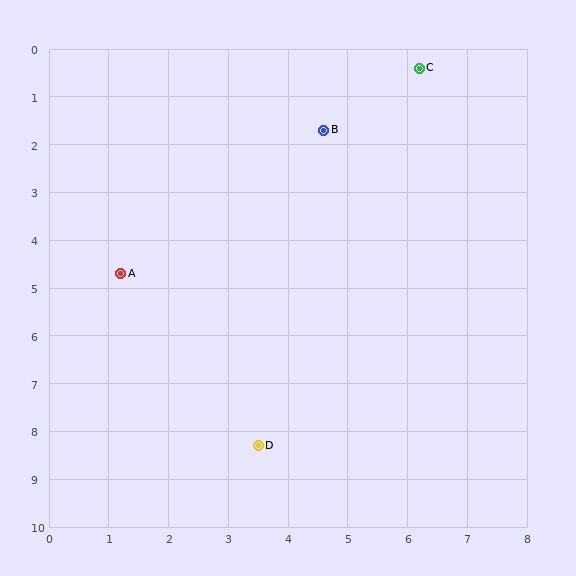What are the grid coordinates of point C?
Point C is at approximately (6.2, 0.4).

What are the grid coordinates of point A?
Point A is at approximately (1.2, 4.7).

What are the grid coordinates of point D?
Point D is at approximately (3.5, 8.3).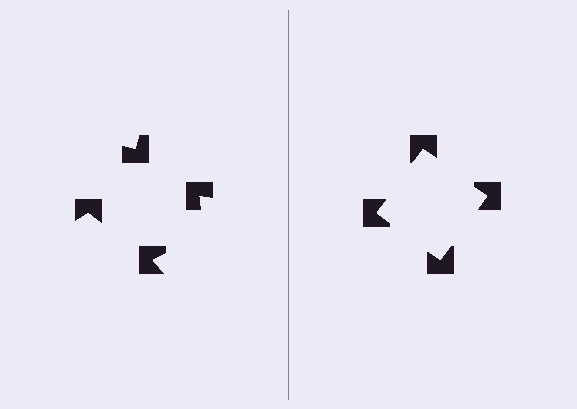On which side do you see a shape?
An illusory square appears on the right side. On the left side the wedge cuts are rotated, so no coherent shape forms.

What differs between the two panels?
The notched squares are positioned identically on both sides; only the wedge orientations differ. On the right they align to a square; on the left they are misaligned.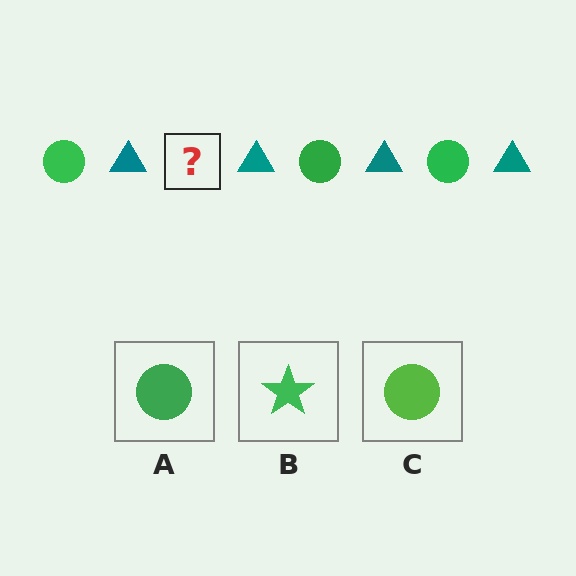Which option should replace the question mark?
Option A.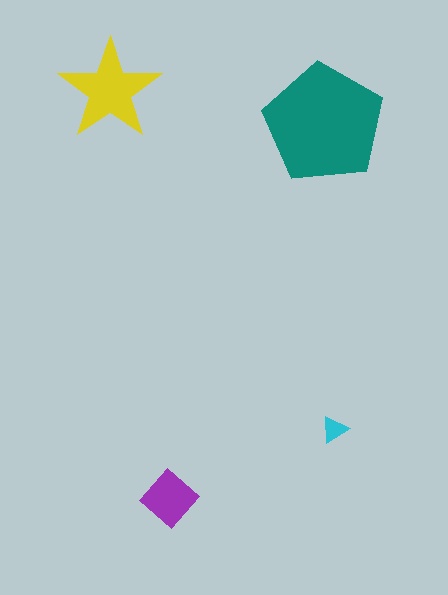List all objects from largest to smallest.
The teal pentagon, the yellow star, the purple diamond, the cyan triangle.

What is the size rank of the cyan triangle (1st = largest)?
4th.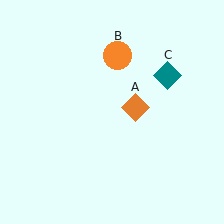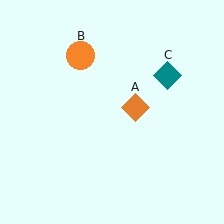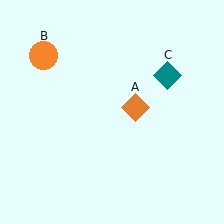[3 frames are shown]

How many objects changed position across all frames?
1 object changed position: orange circle (object B).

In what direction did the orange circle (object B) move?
The orange circle (object B) moved left.